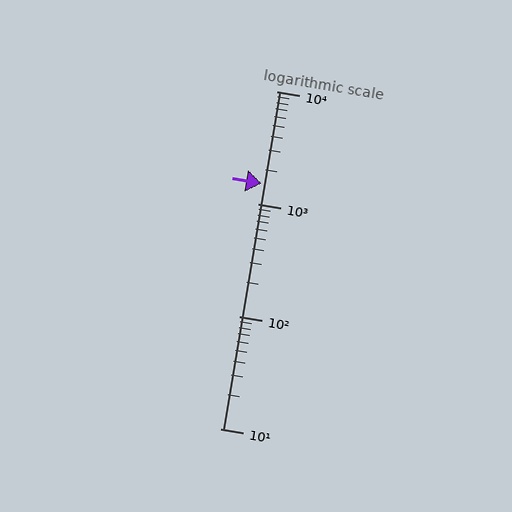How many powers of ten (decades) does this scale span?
The scale spans 3 decades, from 10 to 10000.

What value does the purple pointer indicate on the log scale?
The pointer indicates approximately 1500.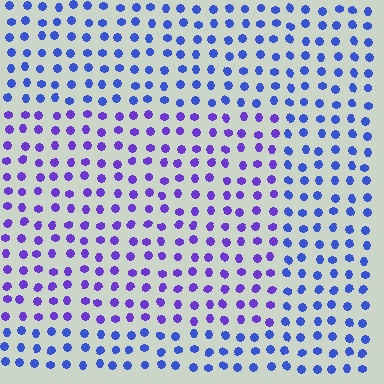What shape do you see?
I see a rectangle.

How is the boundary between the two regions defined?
The boundary is defined purely by a slight shift in hue (about 32 degrees). Spacing, size, and orientation are identical on both sides.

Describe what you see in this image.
The image is filled with small blue elements in a uniform arrangement. A rectangle-shaped region is visible where the elements are tinted to a slightly different hue, forming a subtle color boundary.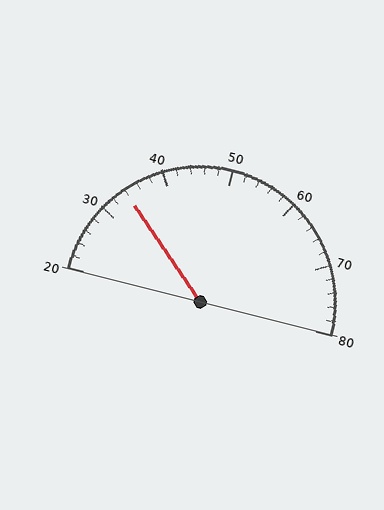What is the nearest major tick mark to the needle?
The nearest major tick mark is 30.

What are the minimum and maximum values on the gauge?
The gauge ranges from 20 to 80.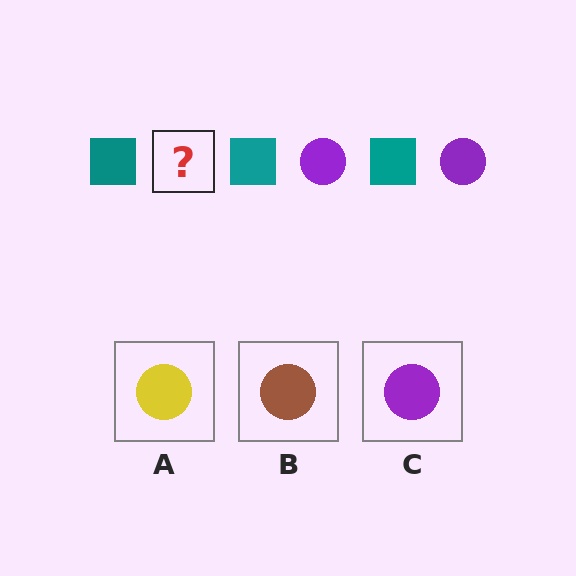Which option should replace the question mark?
Option C.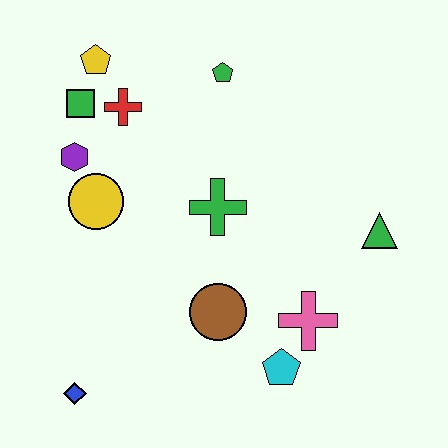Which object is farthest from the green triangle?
The blue diamond is farthest from the green triangle.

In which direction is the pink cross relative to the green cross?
The pink cross is below the green cross.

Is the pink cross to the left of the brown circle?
No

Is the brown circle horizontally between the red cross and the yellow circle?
No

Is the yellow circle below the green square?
Yes